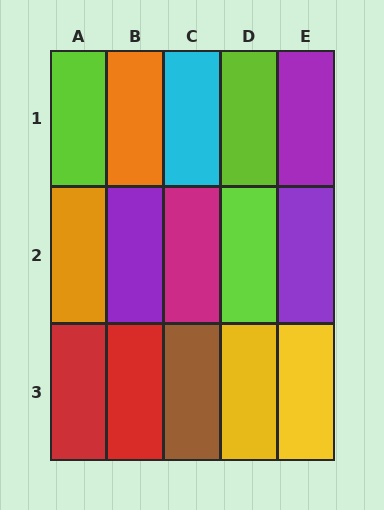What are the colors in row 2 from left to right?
Orange, purple, magenta, lime, purple.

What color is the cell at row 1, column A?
Lime.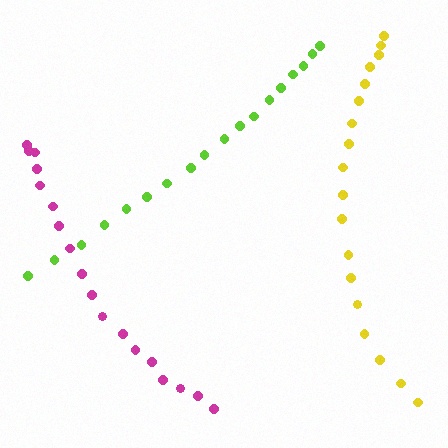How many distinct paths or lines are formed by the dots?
There are 3 distinct paths.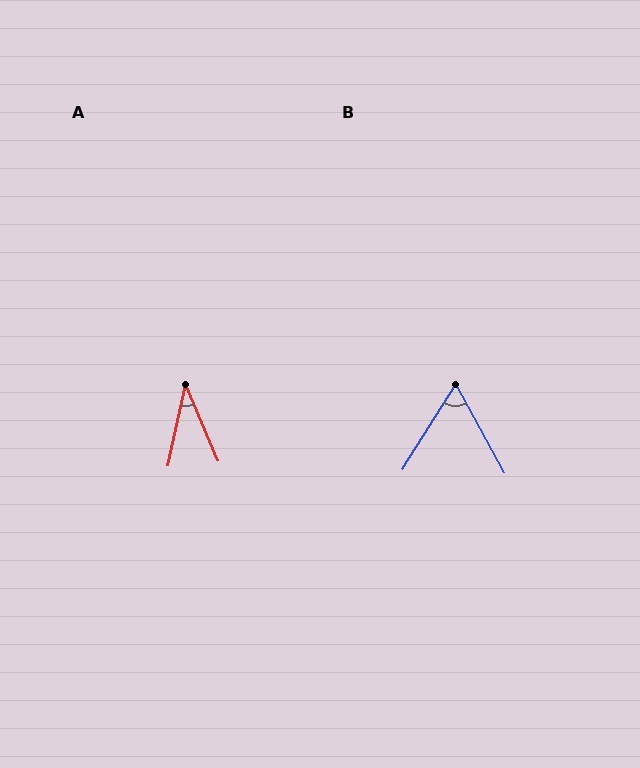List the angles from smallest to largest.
A (35°), B (61°).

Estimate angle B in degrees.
Approximately 61 degrees.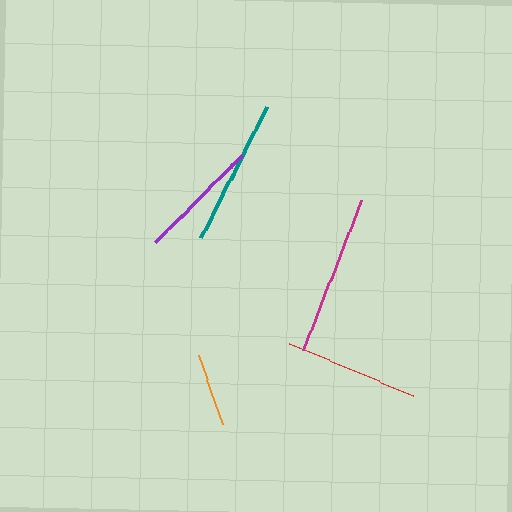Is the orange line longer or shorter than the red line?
The red line is longer than the orange line.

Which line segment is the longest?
The magenta line is the longest at approximately 161 pixels.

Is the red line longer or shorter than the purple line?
The red line is longer than the purple line.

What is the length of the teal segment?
The teal segment is approximately 146 pixels long.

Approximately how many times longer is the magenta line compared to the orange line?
The magenta line is approximately 2.2 times the length of the orange line.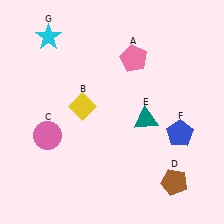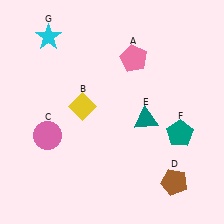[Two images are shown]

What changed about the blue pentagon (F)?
In Image 1, F is blue. In Image 2, it changed to teal.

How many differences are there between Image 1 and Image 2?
There is 1 difference between the two images.